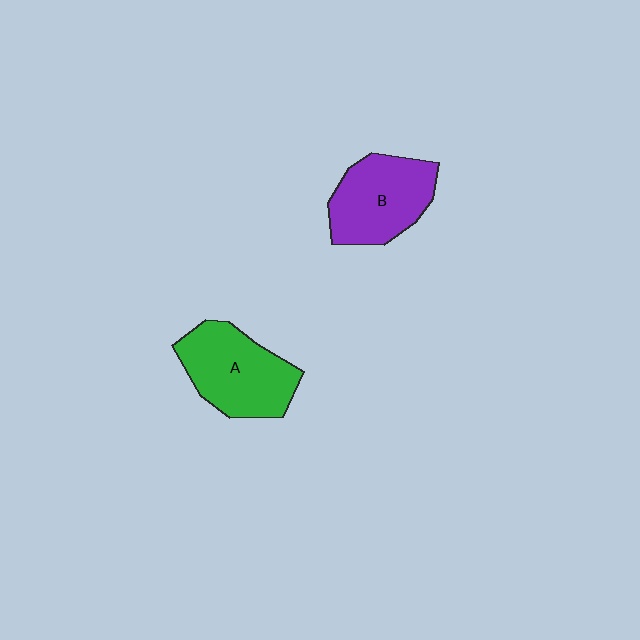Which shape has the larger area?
Shape A (green).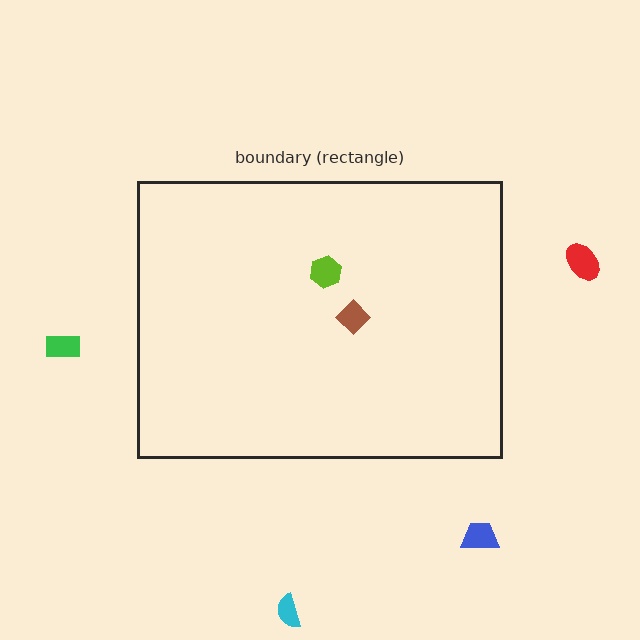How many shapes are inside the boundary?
2 inside, 4 outside.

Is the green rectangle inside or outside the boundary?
Outside.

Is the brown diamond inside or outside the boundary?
Inside.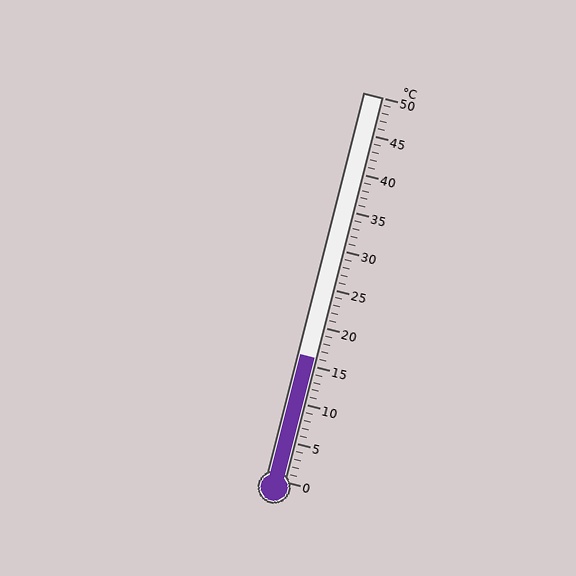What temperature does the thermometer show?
The thermometer shows approximately 16°C.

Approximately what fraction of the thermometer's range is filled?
The thermometer is filled to approximately 30% of its range.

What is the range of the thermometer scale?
The thermometer scale ranges from 0°C to 50°C.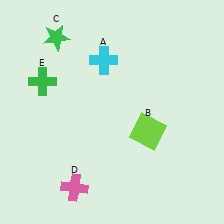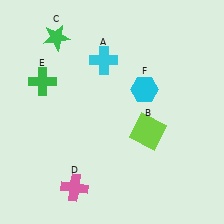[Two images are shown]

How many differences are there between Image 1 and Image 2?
There is 1 difference between the two images.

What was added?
A cyan hexagon (F) was added in Image 2.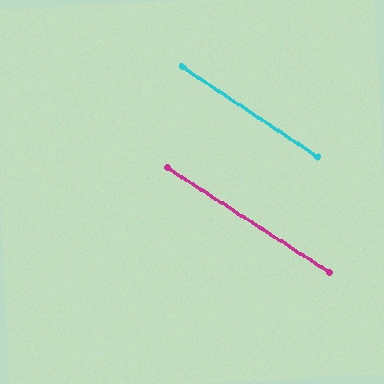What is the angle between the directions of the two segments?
Approximately 1 degree.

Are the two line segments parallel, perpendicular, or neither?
Parallel — their directions differ by only 0.6°.